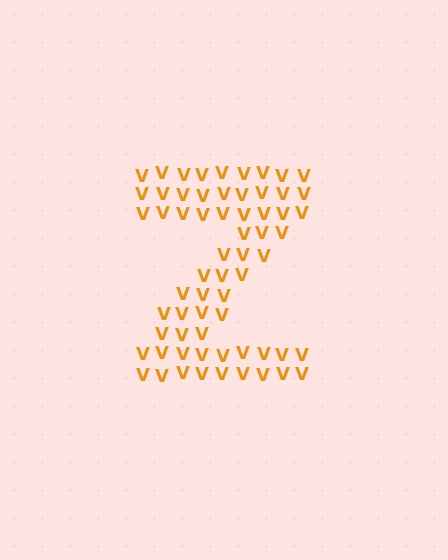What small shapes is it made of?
It is made of small letter V's.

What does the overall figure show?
The overall figure shows the letter Z.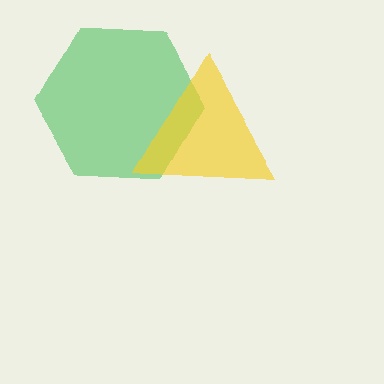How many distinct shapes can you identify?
There are 2 distinct shapes: a green hexagon, a yellow triangle.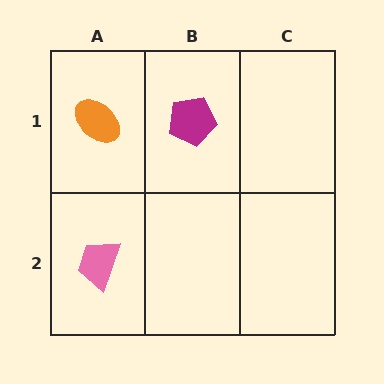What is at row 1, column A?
An orange ellipse.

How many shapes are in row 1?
2 shapes.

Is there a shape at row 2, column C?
No, that cell is empty.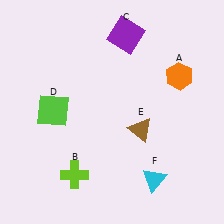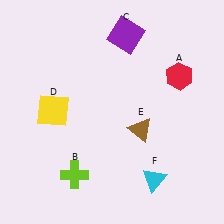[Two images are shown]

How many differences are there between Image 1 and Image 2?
There are 2 differences between the two images.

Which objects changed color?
A changed from orange to red. D changed from lime to yellow.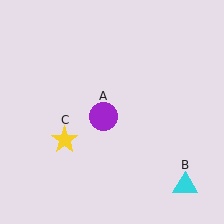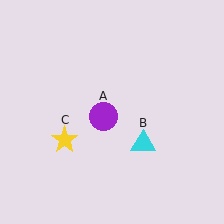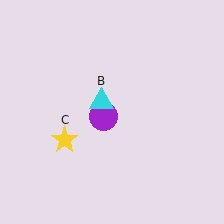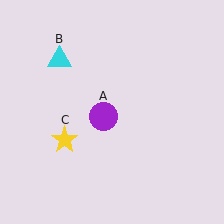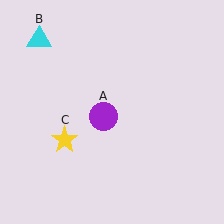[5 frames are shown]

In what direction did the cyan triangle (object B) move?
The cyan triangle (object B) moved up and to the left.